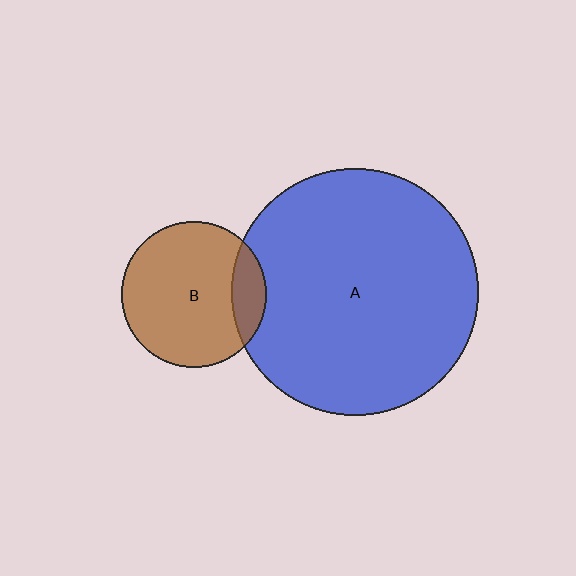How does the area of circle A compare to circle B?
Approximately 2.9 times.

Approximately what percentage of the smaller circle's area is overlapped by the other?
Approximately 15%.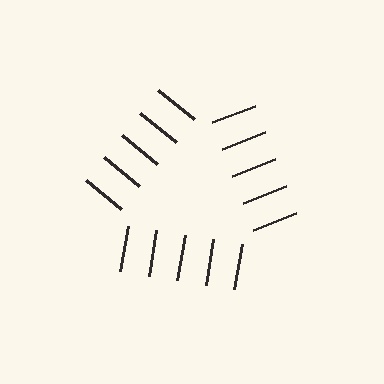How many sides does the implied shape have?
3 sides — the line-ends trace a triangle.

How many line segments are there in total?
15 — 5 along each of the 3 edges.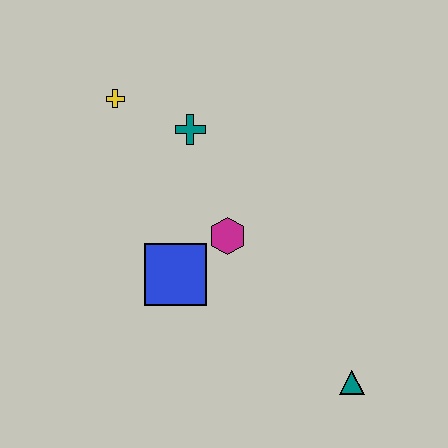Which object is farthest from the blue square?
The teal triangle is farthest from the blue square.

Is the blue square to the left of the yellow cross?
No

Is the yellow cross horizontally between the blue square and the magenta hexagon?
No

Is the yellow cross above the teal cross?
Yes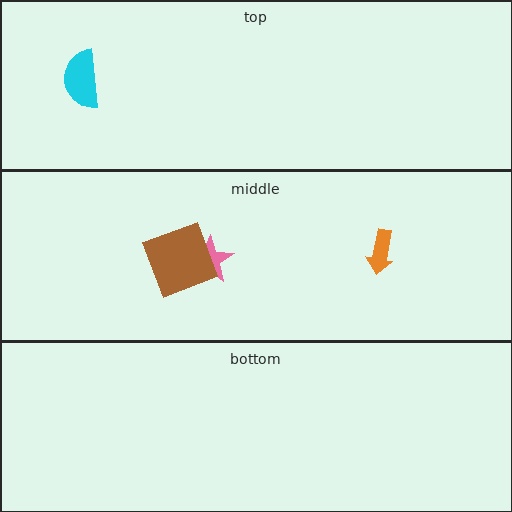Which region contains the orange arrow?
The middle region.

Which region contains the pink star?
The middle region.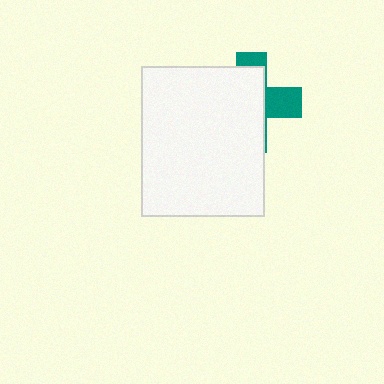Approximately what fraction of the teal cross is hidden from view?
Roughly 69% of the teal cross is hidden behind the white rectangle.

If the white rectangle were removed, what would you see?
You would see the complete teal cross.